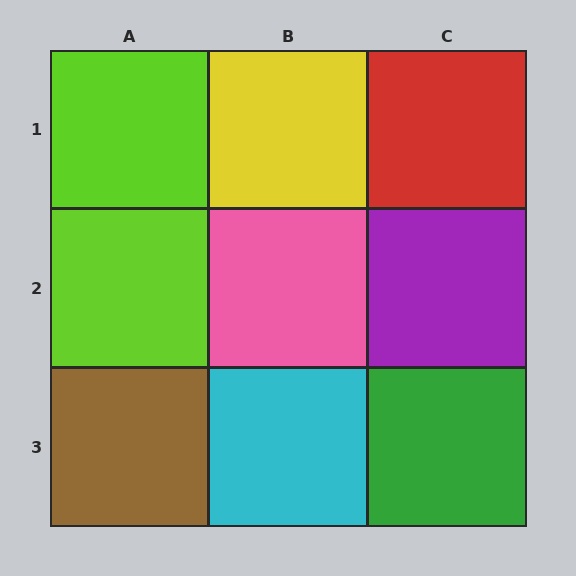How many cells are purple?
1 cell is purple.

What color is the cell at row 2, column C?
Purple.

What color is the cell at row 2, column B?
Pink.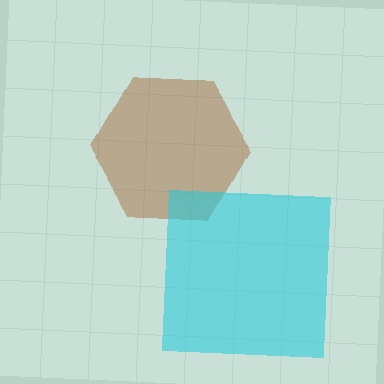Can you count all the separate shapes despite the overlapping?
Yes, there are 2 separate shapes.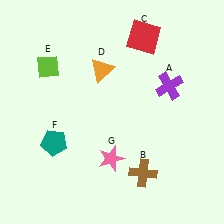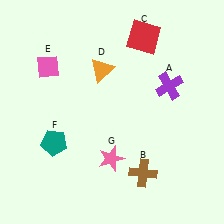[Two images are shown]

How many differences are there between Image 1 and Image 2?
There is 1 difference between the two images.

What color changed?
The diamond (E) changed from lime in Image 1 to pink in Image 2.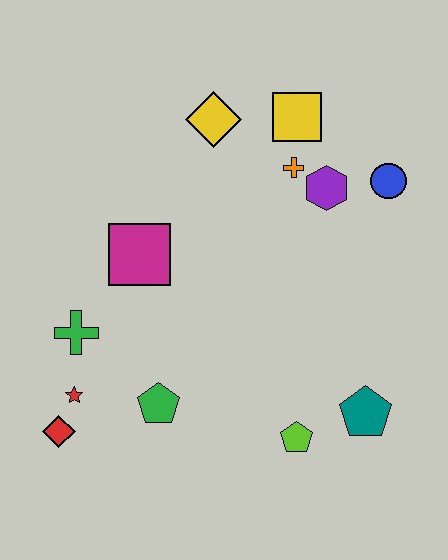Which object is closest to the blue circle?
The purple hexagon is closest to the blue circle.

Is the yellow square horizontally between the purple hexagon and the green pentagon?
Yes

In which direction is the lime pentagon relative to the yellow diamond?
The lime pentagon is below the yellow diamond.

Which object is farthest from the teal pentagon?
The yellow diamond is farthest from the teal pentagon.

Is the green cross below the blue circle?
Yes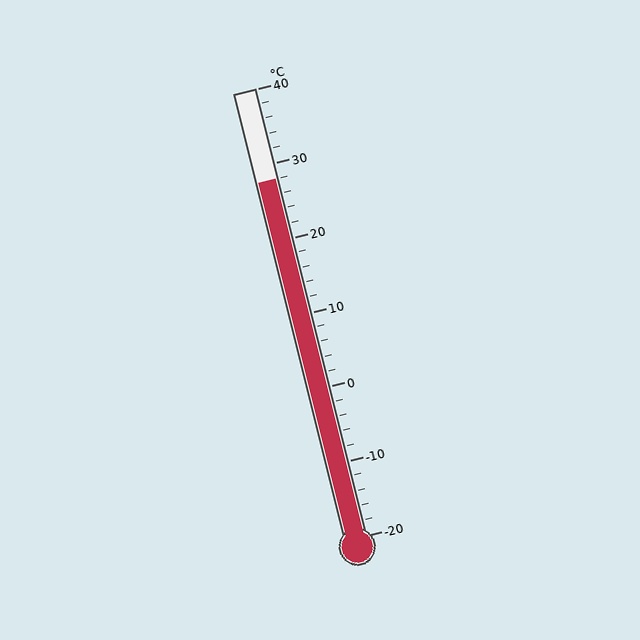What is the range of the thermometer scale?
The thermometer scale ranges from -20°C to 40°C.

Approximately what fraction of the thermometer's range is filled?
The thermometer is filled to approximately 80% of its range.